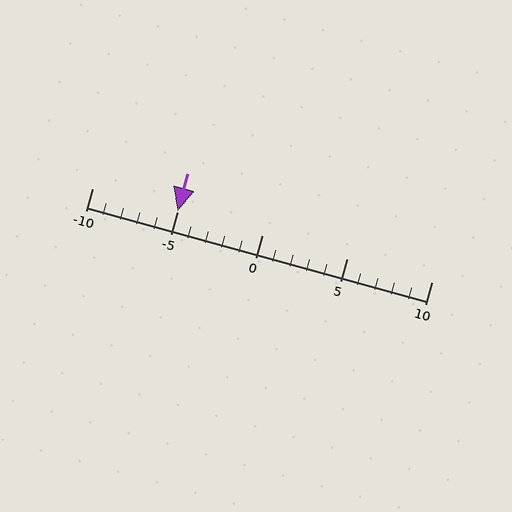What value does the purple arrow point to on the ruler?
The purple arrow points to approximately -5.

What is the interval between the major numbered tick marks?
The major tick marks are spaced 5 units apart.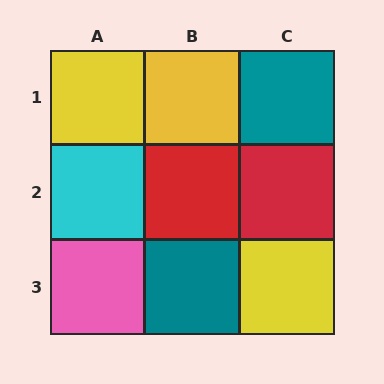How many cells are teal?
2 cells are teal.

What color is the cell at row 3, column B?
Teal.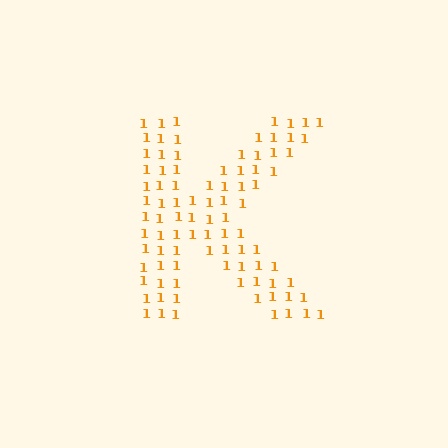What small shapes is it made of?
It is made of small digit 1's.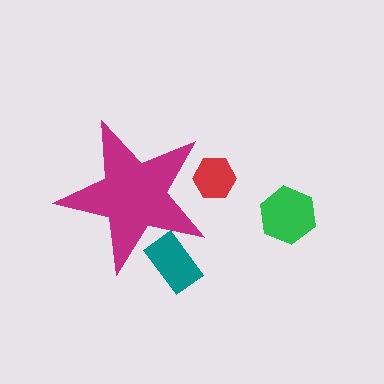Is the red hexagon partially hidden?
Yes, the red hexagon is partially hidden behind the magenta star.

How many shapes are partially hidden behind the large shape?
2 shapes are partially hidden.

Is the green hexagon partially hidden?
No, the green hexagon is fully visible.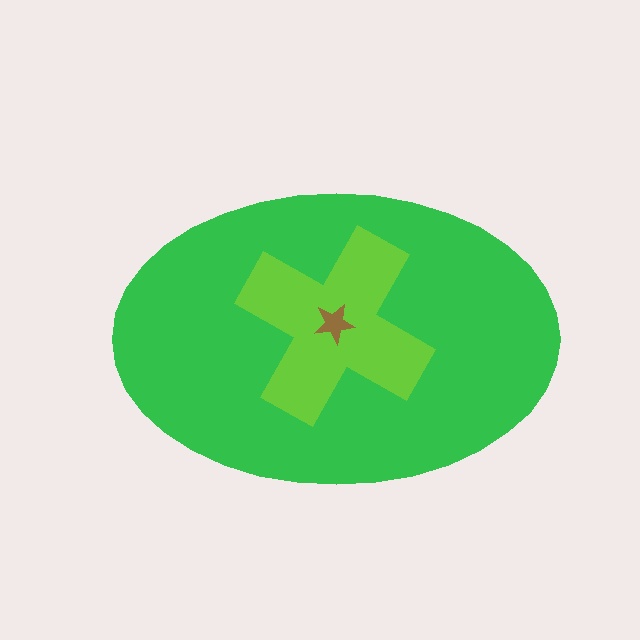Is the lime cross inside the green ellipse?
Yes.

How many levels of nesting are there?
3.